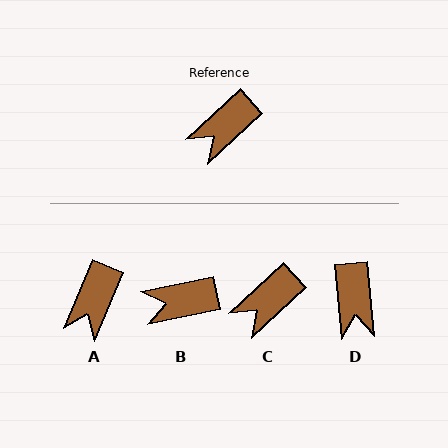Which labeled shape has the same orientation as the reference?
C.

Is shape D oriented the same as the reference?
No, it is off by about 53 degrees.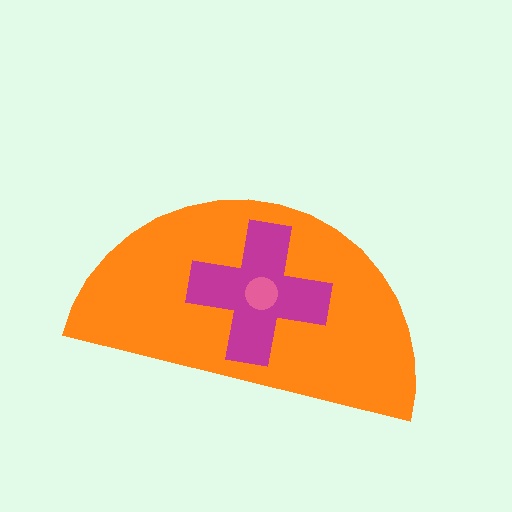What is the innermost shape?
The pink circle.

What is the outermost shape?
The orange semicircle.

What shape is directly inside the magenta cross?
The pink circle.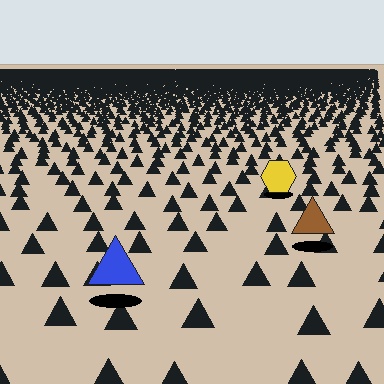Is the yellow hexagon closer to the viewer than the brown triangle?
No. The brown triangle is closer — you can tell from the texture gradient: the ground texture is coarser near it.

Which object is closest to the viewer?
The blue triangle is closest. The texture marks near it are larger and more spread out.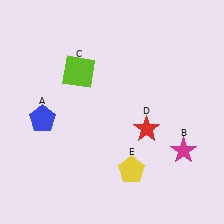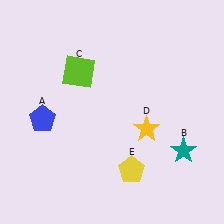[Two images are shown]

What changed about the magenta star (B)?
In Image 1, B is magenta. In Image 2, it changed to teal.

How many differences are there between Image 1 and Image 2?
There are 2 differences between the two images.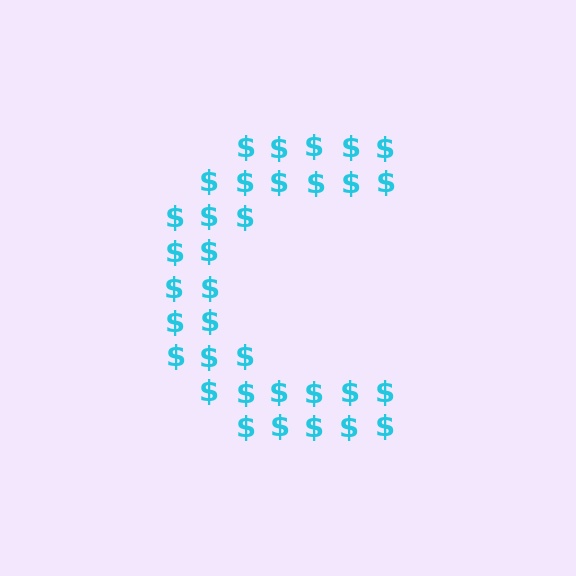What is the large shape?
The large shape is the letter C.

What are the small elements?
The small elements are dollar signs.